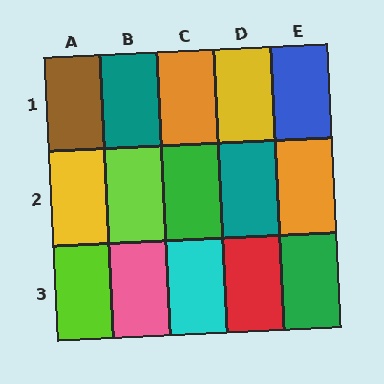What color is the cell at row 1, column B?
Teal.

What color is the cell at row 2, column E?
Orange.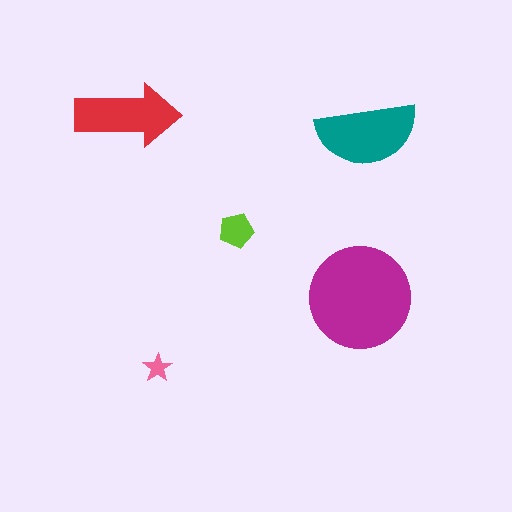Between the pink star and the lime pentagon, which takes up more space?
The lime pentagon.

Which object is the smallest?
The pink star.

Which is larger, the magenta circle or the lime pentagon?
The magenta circle.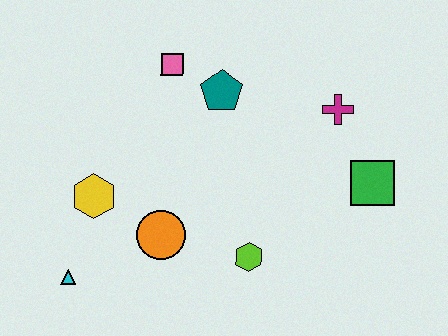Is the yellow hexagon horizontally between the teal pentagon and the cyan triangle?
Yes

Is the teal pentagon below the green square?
No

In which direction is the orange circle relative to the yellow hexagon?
The orange circle is to the right of the yellow hexagon.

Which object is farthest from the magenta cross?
The cyan triangle is farthest from the magenta cross.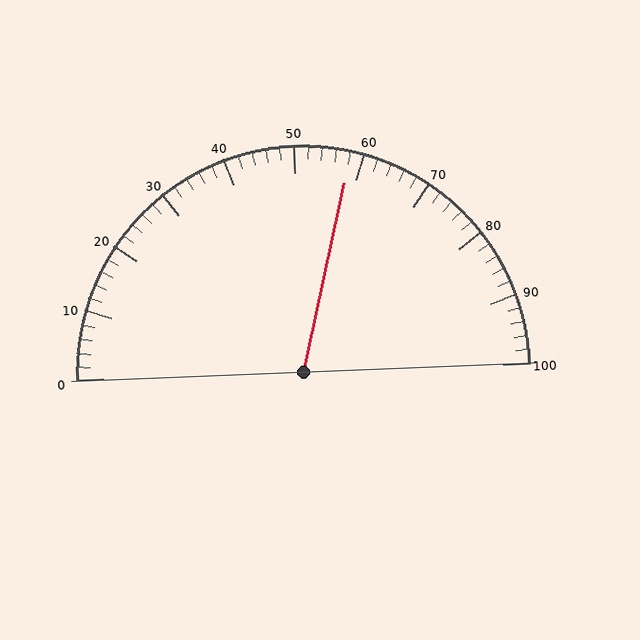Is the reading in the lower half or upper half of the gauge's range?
The reading is in the upper half of the range (0 to 100).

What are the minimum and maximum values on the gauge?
The gauge ranges from 0 to 100.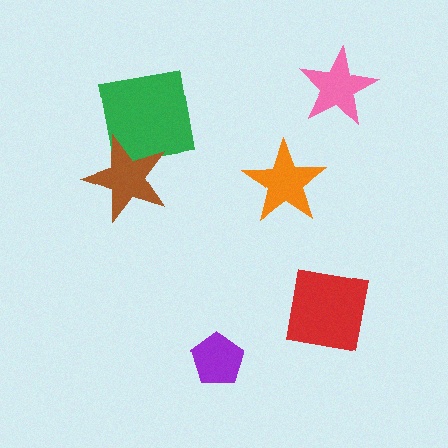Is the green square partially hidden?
Yes, it is partially covered by another shape.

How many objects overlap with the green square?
1 object overlaps with the green square.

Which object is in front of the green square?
The brown star is in front of the green square.